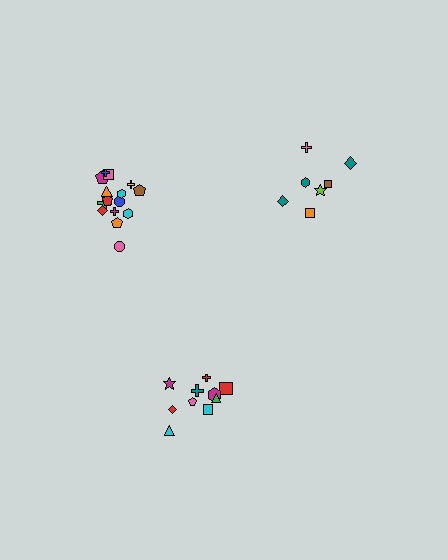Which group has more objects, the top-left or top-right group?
The top-left group.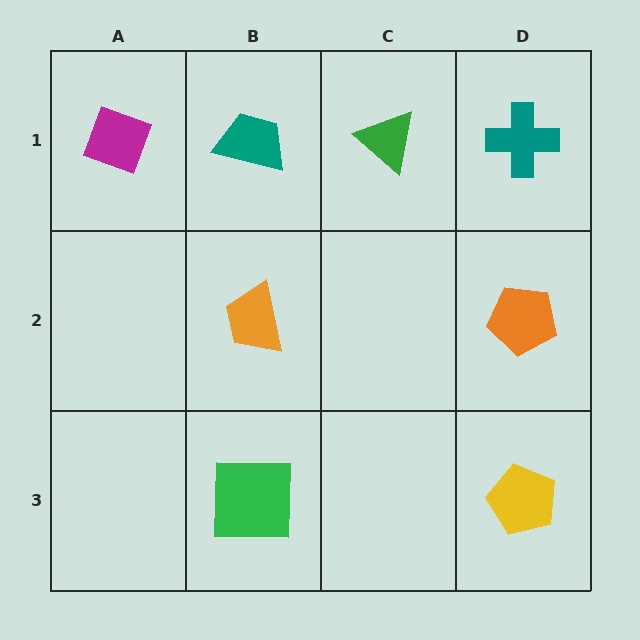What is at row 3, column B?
A green square.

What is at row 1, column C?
A green triangle.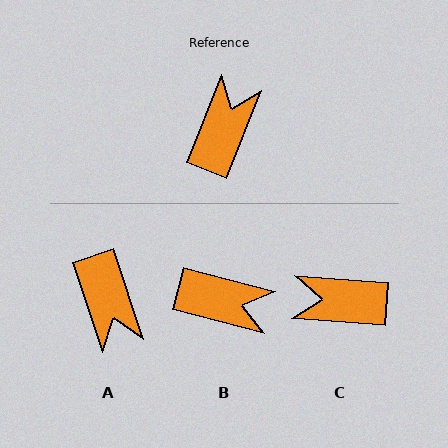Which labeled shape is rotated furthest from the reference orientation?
A, about 140 degrees away.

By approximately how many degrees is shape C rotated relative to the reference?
Approximately 108 degrees counter-clockwise.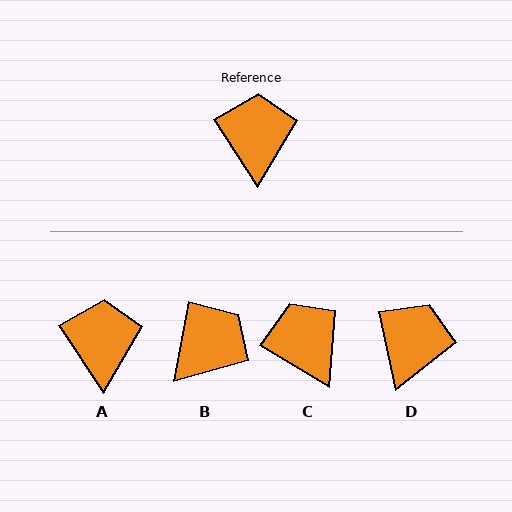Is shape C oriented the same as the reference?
No, it is off by about 26 degrees.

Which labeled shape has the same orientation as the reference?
A.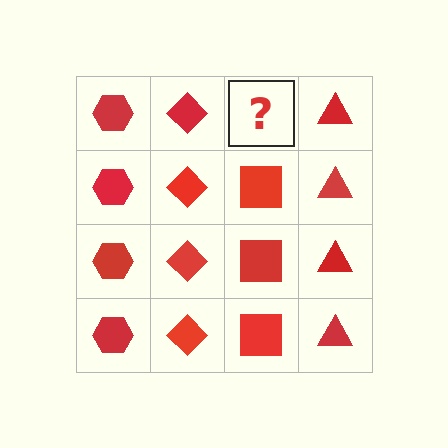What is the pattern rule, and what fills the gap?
The rule is that each column has a consistent shape. The gap should be filled with a red square.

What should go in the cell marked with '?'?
The missing cell should contain a red square.